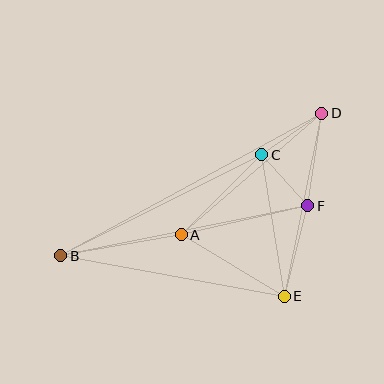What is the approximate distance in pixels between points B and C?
The distance between B and C is approximately 225 pixels.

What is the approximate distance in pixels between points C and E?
The distance between C and E is approximately 144 pixels.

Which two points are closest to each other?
Points C and F are closest to each other.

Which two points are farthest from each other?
Points B and D are farthest from each other.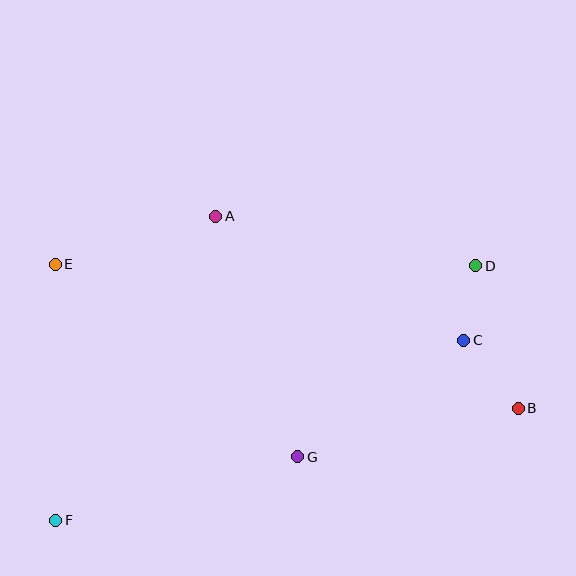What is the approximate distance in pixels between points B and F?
The distance between B and F is approximately 476 pixels.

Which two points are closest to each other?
Points C and D are closest to each other.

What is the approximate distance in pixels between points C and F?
The distance between C and F is approximately 446 pixels.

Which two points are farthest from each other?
Points D and F are farthest from each other.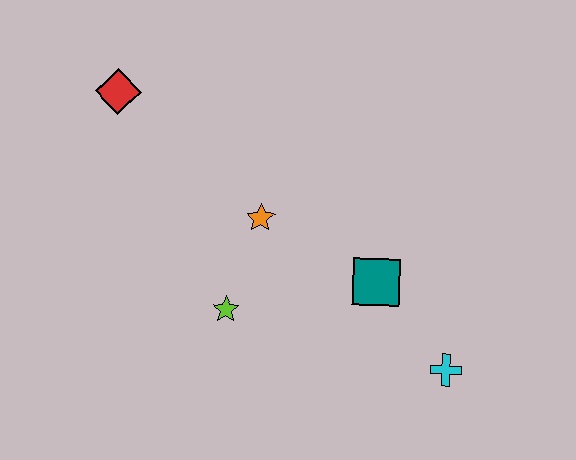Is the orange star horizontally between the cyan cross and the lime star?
Yes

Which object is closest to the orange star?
The lime star is closest to the orange star.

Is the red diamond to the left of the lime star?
Yes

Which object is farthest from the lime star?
The red diamond is farthest from the lime star.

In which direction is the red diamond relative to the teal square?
The red diamond is to the left of the teal square.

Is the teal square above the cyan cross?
Yes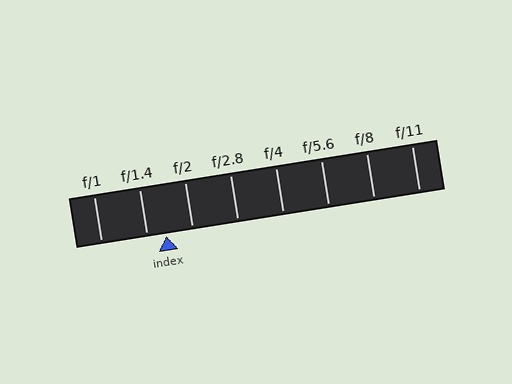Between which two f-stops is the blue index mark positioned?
The index mark is between f/1.4 and f/2.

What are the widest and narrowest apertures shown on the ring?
The widest aperture shown is f/1 and the narrowest is f/11.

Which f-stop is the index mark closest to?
The index mark is closest to f/1.4.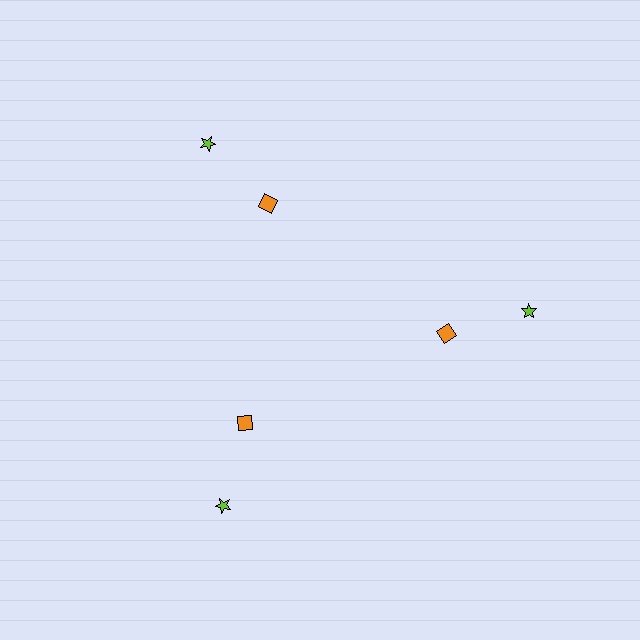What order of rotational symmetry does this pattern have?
This pattern has 3-fold rotational symmetry.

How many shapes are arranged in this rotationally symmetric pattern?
There are 6 shapes, arranged in 3 groups of 2.